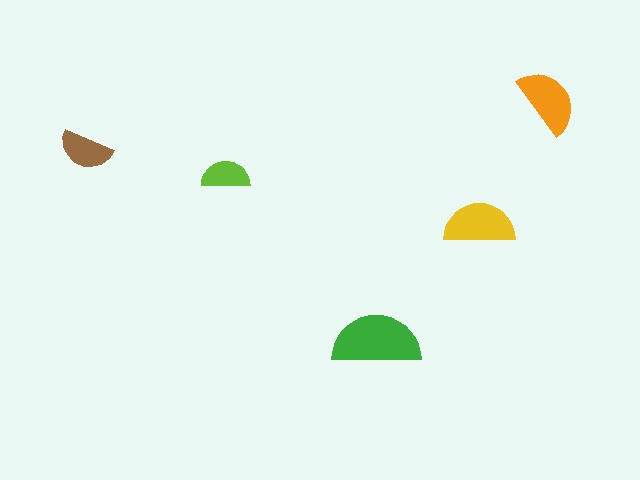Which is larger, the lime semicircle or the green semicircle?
The green one.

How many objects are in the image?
There are 5 objects in the image.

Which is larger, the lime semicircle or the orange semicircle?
The orange one.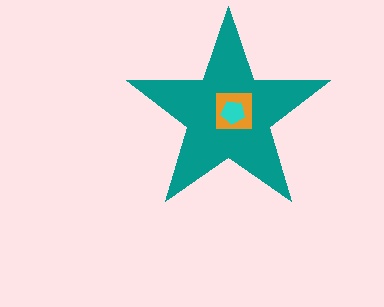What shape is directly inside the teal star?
The orange square.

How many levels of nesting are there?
3.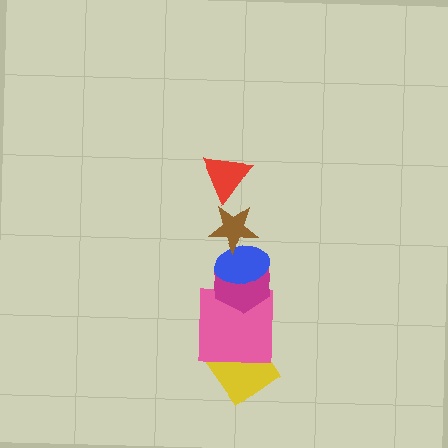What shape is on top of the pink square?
The magenta hexagon is on top of the pink square.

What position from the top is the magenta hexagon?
The magenta hexagon is 4th from the top.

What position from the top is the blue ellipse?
The blue ellipse is 3rd from the top.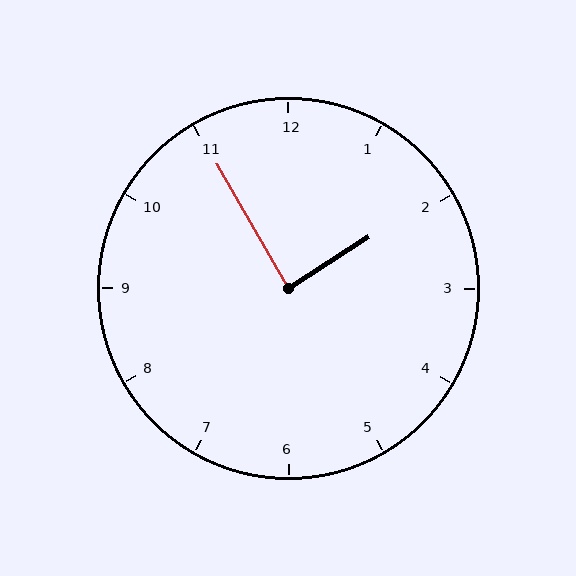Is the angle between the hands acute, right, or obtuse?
It is right.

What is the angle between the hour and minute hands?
Approximately 88 degrees.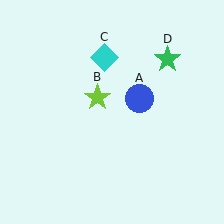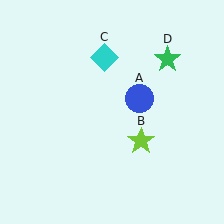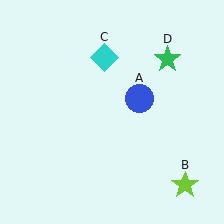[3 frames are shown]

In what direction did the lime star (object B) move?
The lime star (object B) moved down and to the right.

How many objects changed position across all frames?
1 object changed position: lime star (object B).